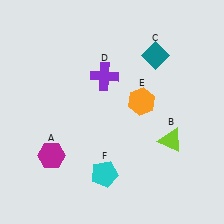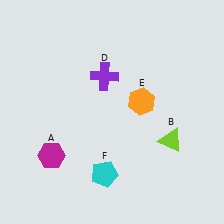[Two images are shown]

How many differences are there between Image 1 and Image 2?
There is 1 difference between the two images.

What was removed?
The teal diamond (C) was removed in Image 2.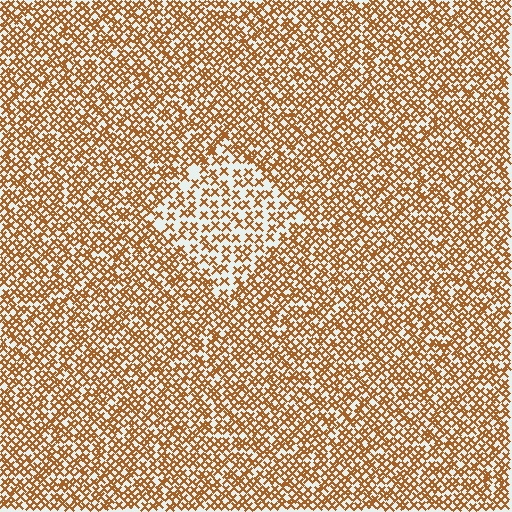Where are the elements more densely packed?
The elements are more densely packed outside the diamond boundary.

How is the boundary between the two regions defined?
The boundary is defined by a change in element density (approximately 1.8x ratio). All elements are the same color, size, and shape.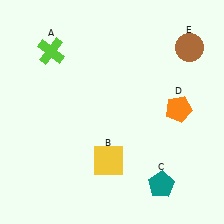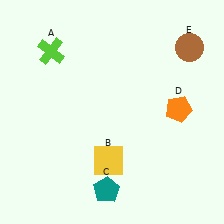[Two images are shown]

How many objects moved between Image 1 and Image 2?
1 object moved between the two images.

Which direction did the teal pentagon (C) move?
The teal pentagon (C) moved left.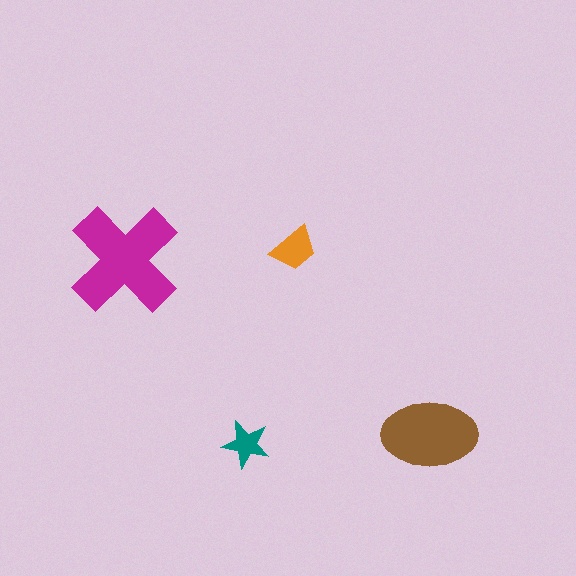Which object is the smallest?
The teal star.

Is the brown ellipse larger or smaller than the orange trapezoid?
Larger.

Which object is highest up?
The orange trapezoid is topmost.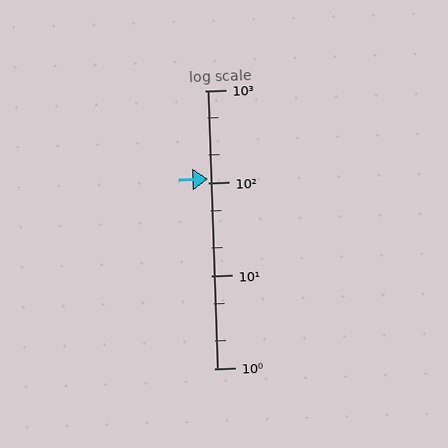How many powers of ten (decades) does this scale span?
The scale spans 3 decades, from 1 to 1000.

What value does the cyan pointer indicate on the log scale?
The pointer indicates approximately 110.